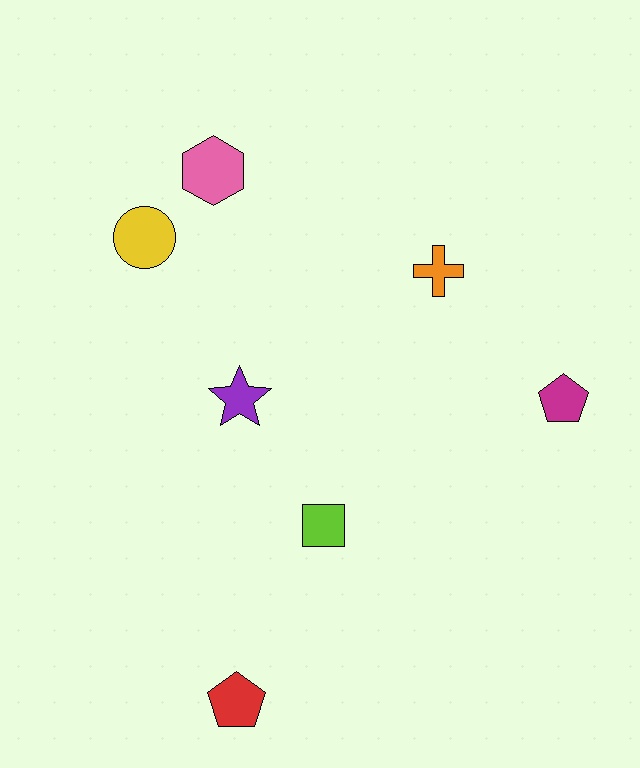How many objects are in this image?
There are 7 objects.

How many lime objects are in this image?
There is 1 lime object.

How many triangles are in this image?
There are no triangles.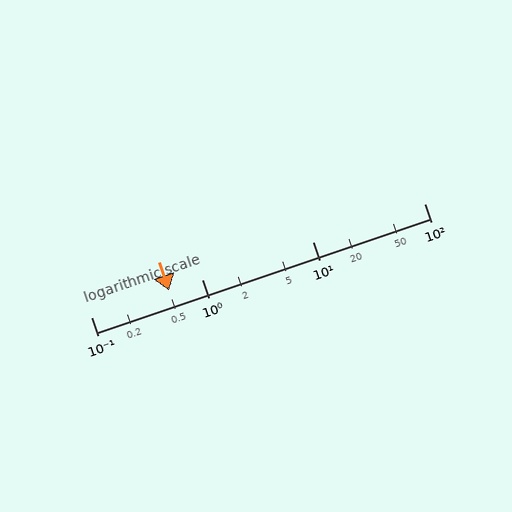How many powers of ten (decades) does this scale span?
The scale spans 3 decades, from 0.1 to 100.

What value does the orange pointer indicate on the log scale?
The pointer indicates approximately 0.5.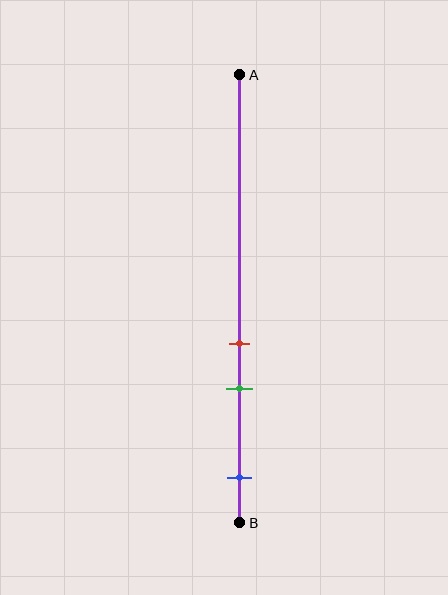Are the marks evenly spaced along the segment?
No, the marks are not evenly spaced.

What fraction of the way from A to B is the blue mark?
The blue mark is approximately 90% (0.9) of the way from A to B.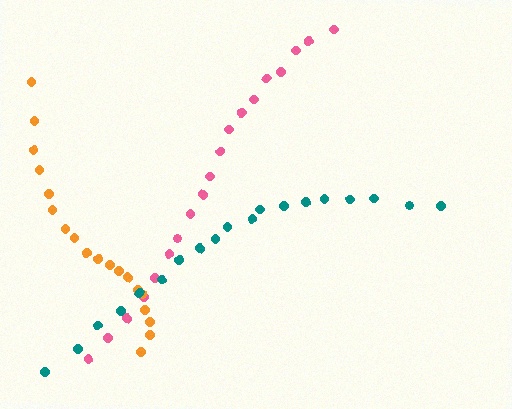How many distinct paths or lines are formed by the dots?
There are 3 distinct paths.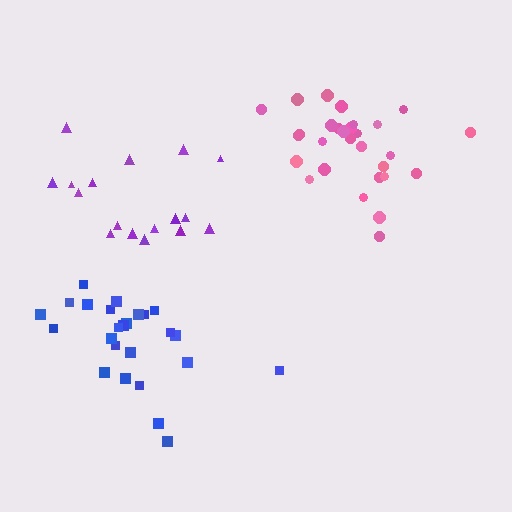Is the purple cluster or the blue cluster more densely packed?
Blue.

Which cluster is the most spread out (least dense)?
Purple.